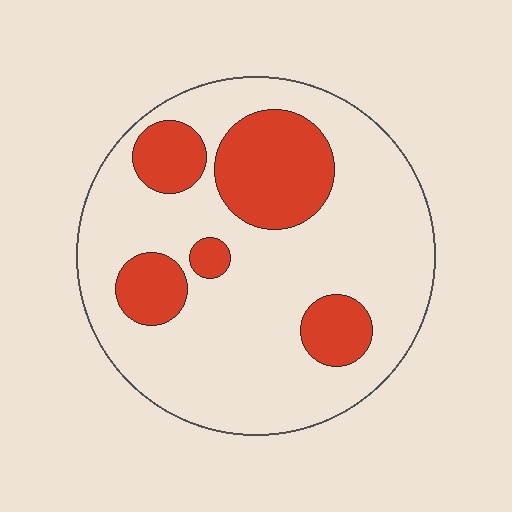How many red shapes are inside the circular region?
5.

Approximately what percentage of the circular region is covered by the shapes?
Approximately 25%.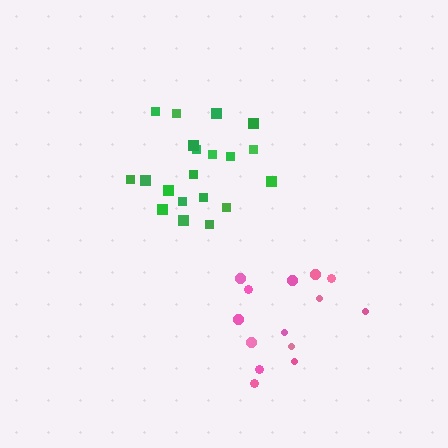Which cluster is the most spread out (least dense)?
Pink.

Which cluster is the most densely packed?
Green.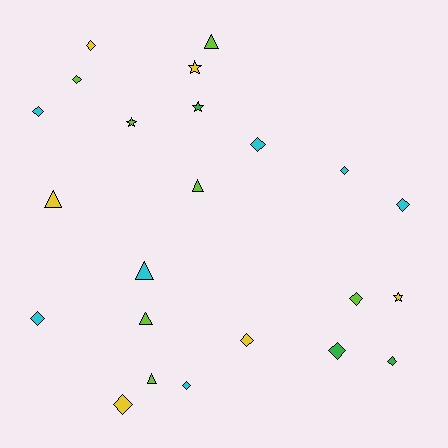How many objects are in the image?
There are 23 objects.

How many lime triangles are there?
There are 4 lime triangles.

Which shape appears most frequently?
Diamond, with 13 objects.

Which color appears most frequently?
Lime, with 7 objects.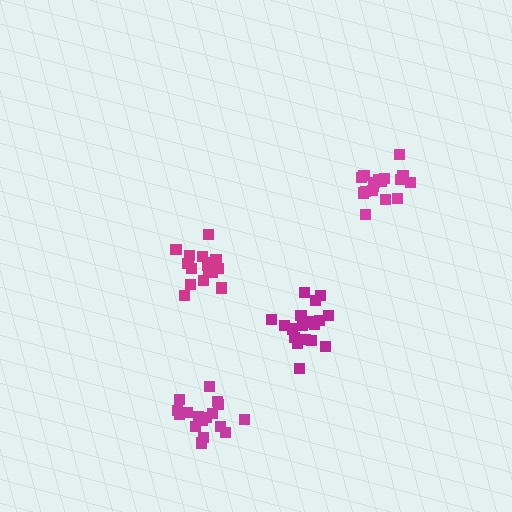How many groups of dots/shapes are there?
There are 4 groups.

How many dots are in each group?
Group 1: 17 dots, Group 2: 17 dots, Group 3: 18 dots, Group 4: 16 dots (68 total).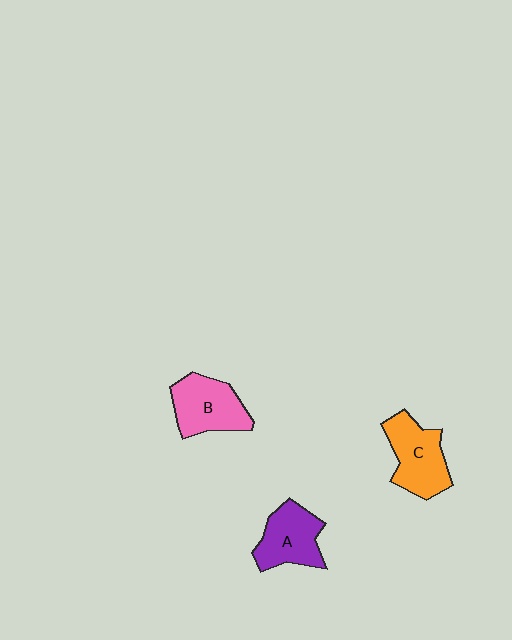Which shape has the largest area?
Shape C (orange).